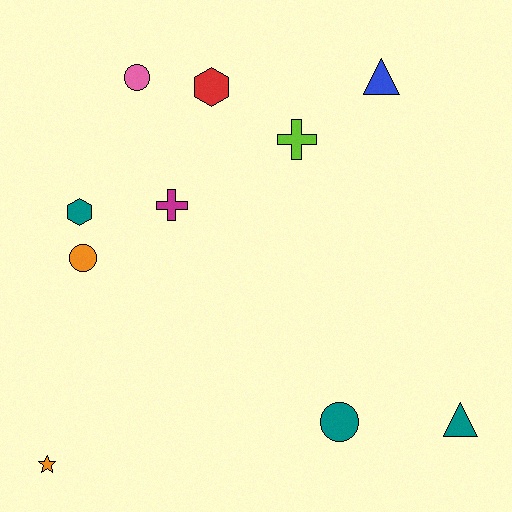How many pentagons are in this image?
There are no pentagons.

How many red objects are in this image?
There is 1 red object.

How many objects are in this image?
There are 10 objects.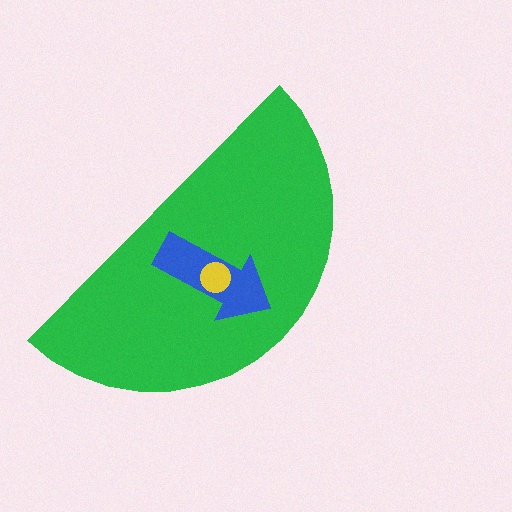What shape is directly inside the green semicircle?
The blue arrow.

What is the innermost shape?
The yellow circle.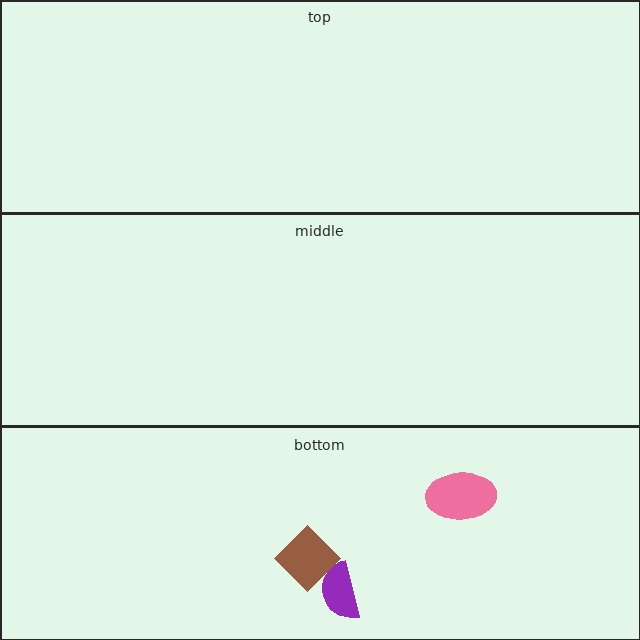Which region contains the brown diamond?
The bottom region.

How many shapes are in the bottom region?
3.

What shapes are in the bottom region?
The purple semicircle, the brown diamond, the pink ellipse.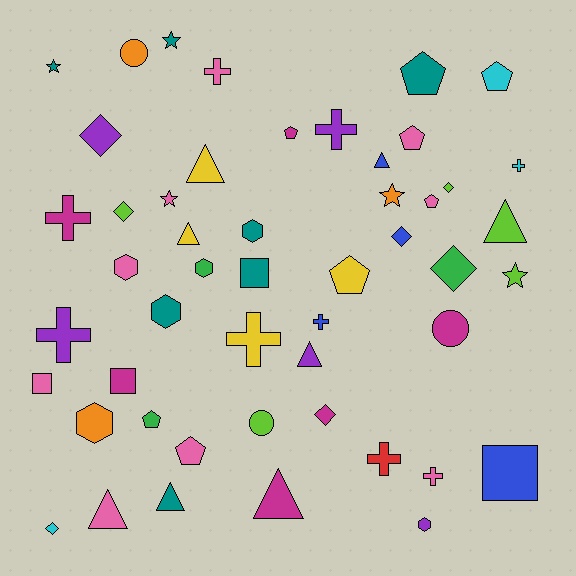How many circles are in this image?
There are 3 circles.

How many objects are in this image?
There are 50 objects.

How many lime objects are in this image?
There are 5 lime objects.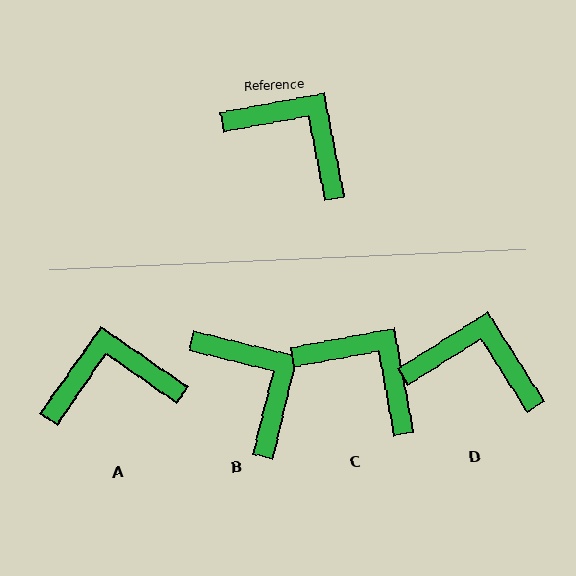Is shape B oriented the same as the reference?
No, it is off by about 24 degrees.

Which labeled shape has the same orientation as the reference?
C.